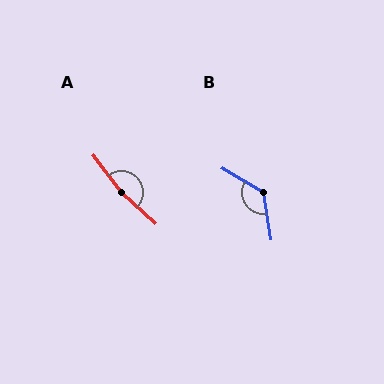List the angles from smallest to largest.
B (130°), A (170°).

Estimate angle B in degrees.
Approximately 130 degrees.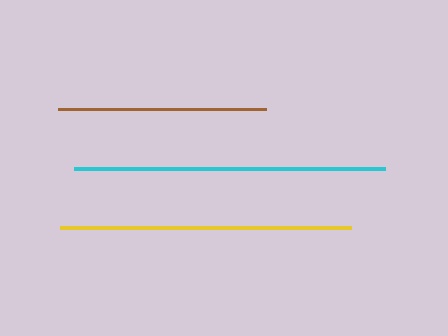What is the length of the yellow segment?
The yellow segment is approximately 291 pixels long.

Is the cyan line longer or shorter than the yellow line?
The cyan line is longer than the yellow line.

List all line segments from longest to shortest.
From longest to shortest: cyan, yellow, brown.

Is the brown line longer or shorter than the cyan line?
The cyan line is longer than the brown line.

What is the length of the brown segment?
The brown segment is approximately 207 pixels long.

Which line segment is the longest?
The cyan line is the longest at approximately 311 pixels.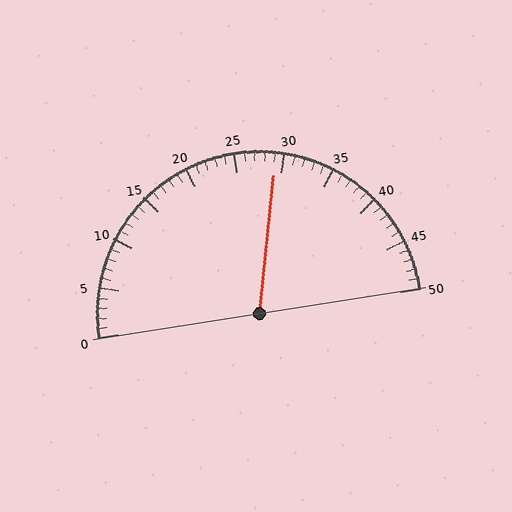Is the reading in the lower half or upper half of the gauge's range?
The reading is in the upper half of the range (0 to 50).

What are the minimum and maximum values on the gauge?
The gauge ranges from 0 to 50.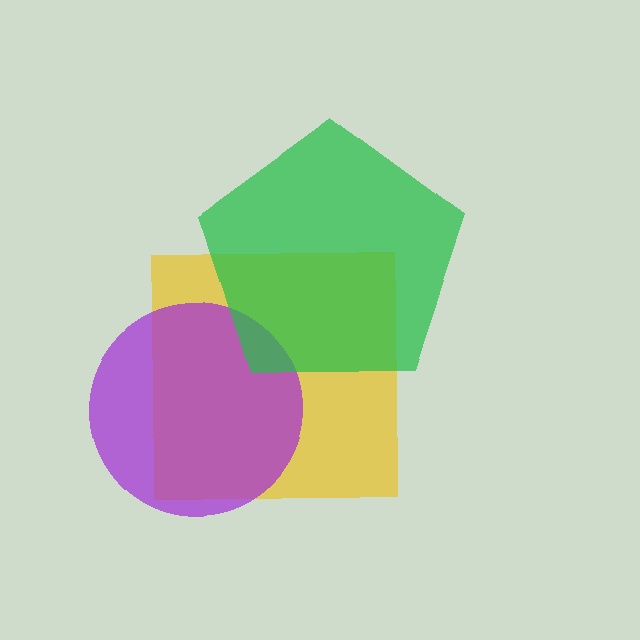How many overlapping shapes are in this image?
There are 3 overlapping shapes in the image.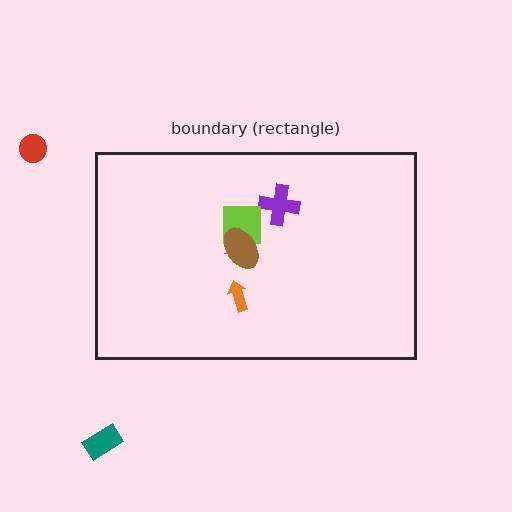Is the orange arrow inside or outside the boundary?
Inside.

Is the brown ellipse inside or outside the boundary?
Inside.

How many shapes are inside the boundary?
5 inside, 2 outside.